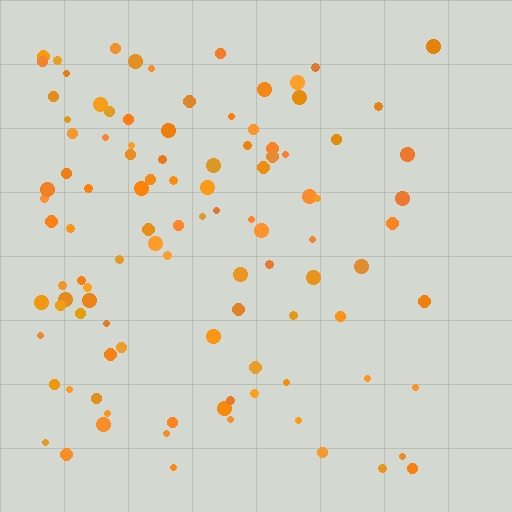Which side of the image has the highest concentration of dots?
The left.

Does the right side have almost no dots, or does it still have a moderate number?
Still a moderate number, just noticeably fewer than the left.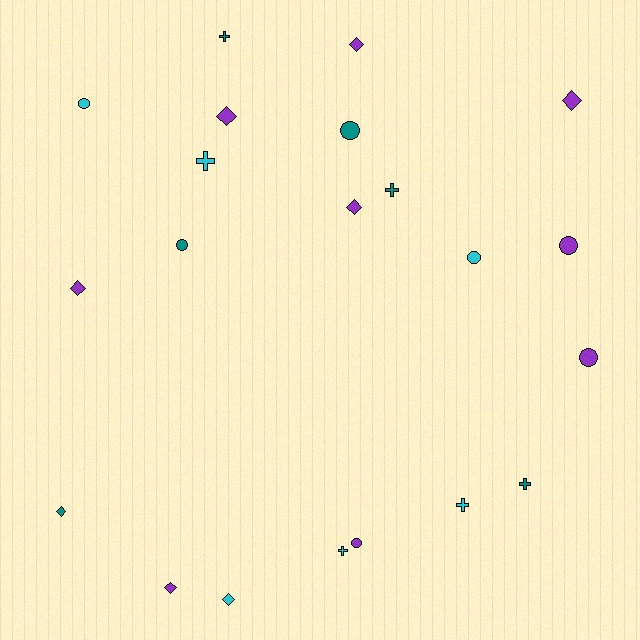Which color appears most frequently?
Purple, with 9 objects.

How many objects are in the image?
There are 21 objects.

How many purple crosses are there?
There are no purple crosses.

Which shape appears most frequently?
Diamond, with 8 objects.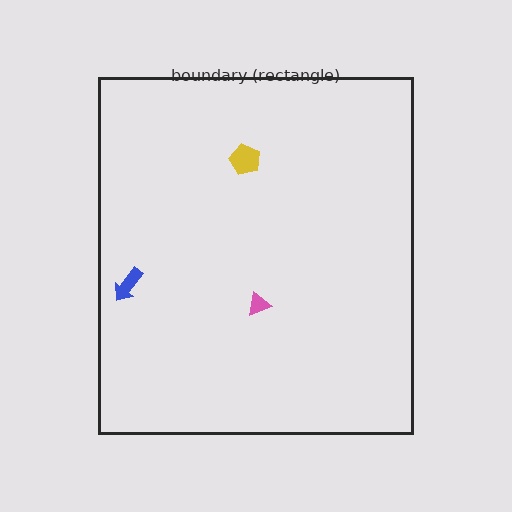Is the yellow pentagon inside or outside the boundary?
Inside.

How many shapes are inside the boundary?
3 inside, 0 outside.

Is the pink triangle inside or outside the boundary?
Inside.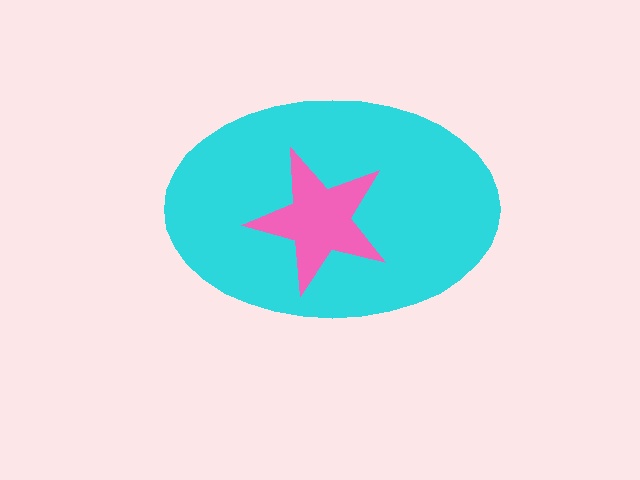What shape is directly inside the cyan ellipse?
The pink star.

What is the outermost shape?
The cyan ellipse.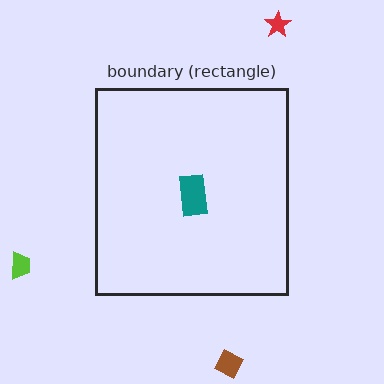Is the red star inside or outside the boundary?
Outside.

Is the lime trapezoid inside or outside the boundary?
Outside.